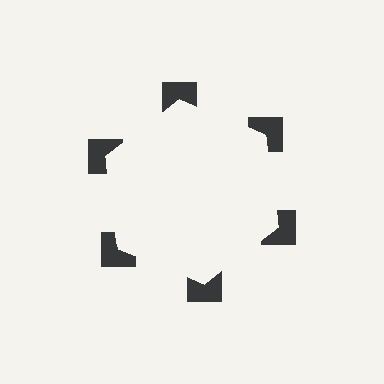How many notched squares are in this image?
There are 6 — one at each vertex of the illusory hexagon.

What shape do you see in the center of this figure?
An illusory hexagon — its edges are inferred from the aligned wedge cuts in the notched squares, not physically drawn.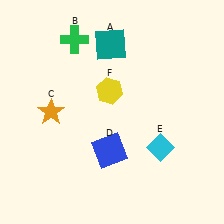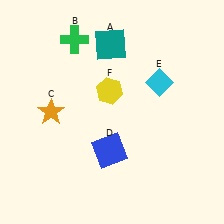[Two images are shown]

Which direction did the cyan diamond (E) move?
The cyan diamond (E) moved up.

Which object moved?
The cyan diamond (E) moved up.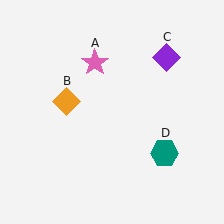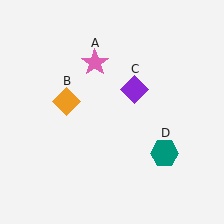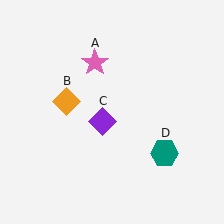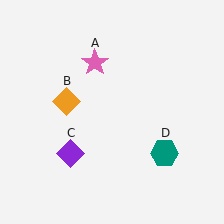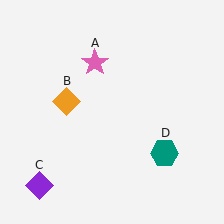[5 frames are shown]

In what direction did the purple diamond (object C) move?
The purple diamond (object C) moved down and to the left.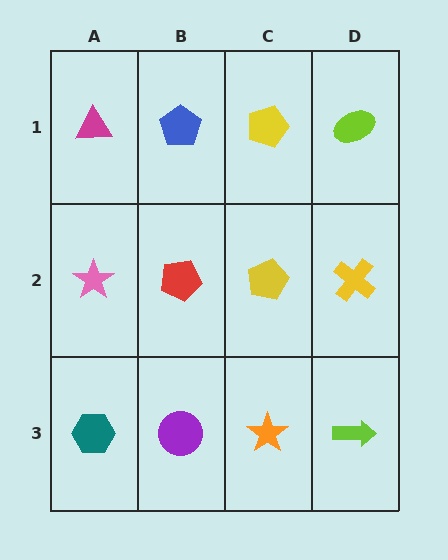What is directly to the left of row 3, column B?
A teal hexagon.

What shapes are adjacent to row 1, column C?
A yellow pentagon (row 2, column C), a blue pentagon (row 1, column B), a lime ellipse (row 1, column D).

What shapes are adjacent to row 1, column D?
A yellow cross (row 2, column D), a yellow pentagon (row 1, column C).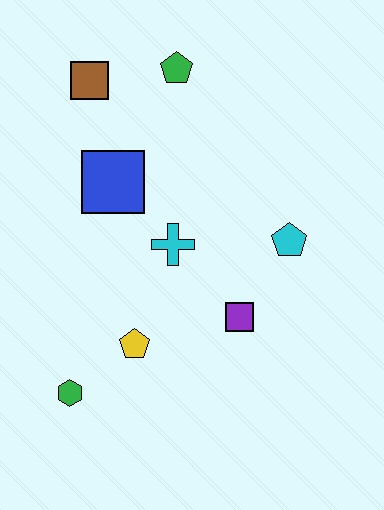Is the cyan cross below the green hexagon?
No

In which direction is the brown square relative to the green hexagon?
The brown square is above the green hexagon.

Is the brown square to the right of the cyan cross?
No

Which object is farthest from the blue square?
The green hexagon is farthest from the blue square.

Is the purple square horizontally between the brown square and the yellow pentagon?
No